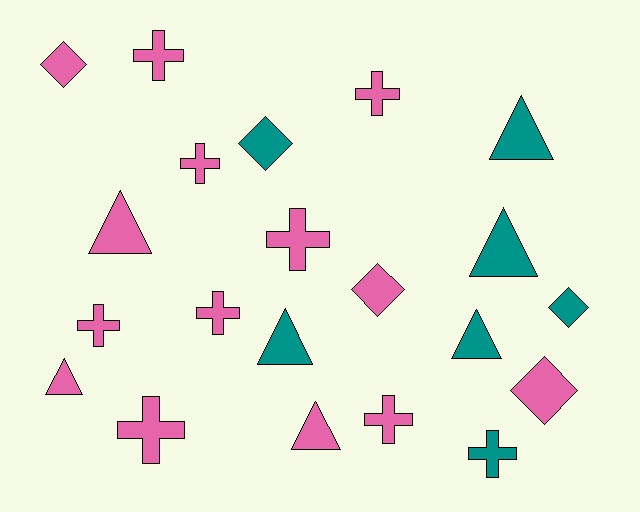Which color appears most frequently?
Pink, with 14 objects.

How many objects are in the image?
There are 21 objects.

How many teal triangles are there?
There are 4 teal triangles.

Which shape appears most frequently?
Cross, with 9 objects.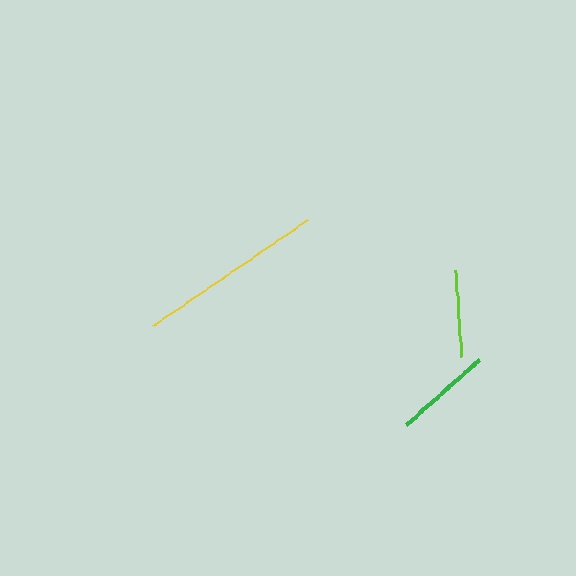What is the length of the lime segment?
The lime segment is approximately 87 pixels long.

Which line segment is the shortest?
The lime line is the shortest at approximately 87 pixels.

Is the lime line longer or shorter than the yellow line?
The yellow line is longer than the lime line.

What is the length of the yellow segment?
The yellow segment is approximately 188 pixels long.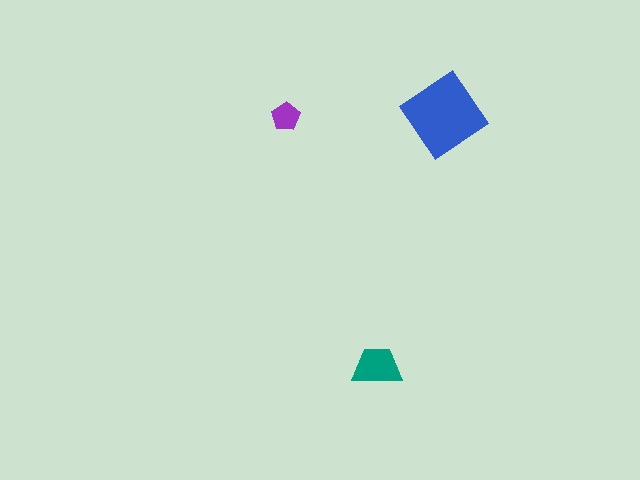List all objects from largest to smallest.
The blue diamond, the teal trapezoid, the purple pentagon.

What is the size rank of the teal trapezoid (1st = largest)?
2nd.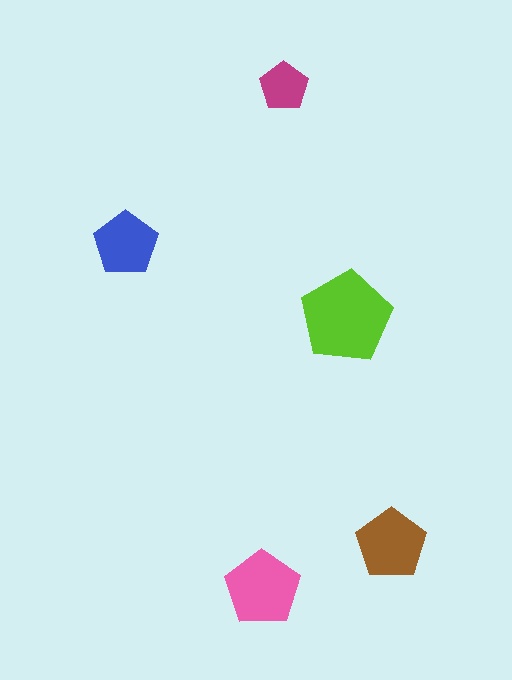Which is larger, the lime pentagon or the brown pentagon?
The lime one.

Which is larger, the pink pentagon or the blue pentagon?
The pink one.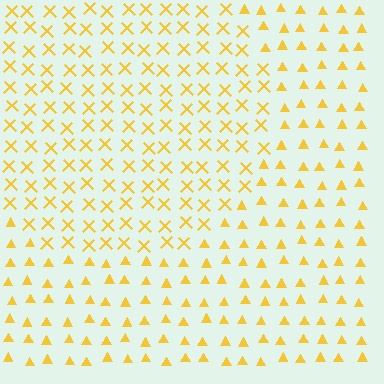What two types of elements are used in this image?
The image uses X marks inside the circle region and triangles outside it.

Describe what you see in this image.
The image is filled with small yellow elements arranged in a uniform grid. A circle-shaped region contains X marks, while the surrounding area contains triangles. The boundary is defined purely by the change in element shape.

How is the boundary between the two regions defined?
The boundary is defined by a change in element shape: X marks inside vs. triangles outside. All elements share the same color and spacing.